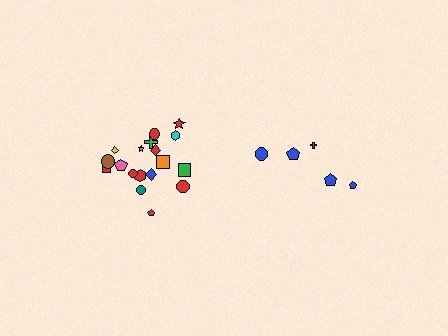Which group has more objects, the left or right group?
The left group.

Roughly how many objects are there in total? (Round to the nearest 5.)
Roughly 25 objects in total.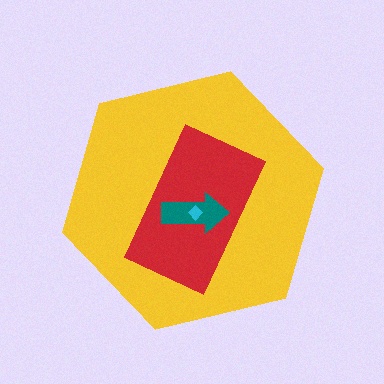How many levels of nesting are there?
4.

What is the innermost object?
The cyan diamond.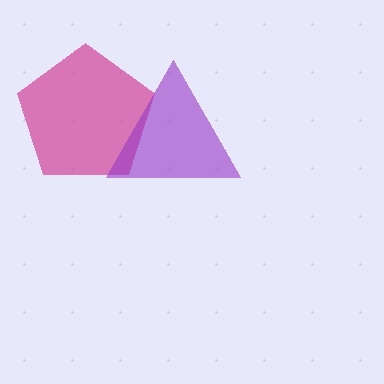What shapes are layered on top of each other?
The layered shapes are: a magenta pentagon, a purple triangle.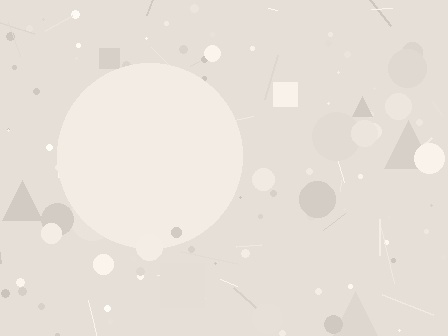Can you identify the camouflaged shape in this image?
The camouflaged shape is a circle.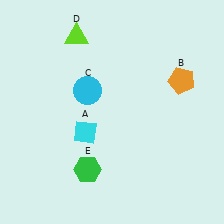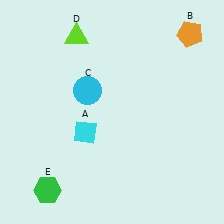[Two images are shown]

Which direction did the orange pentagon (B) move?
The orange pentagon (B) moved up.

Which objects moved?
The objects that moved are: the orange pentagon (B), the green hexagon (E).